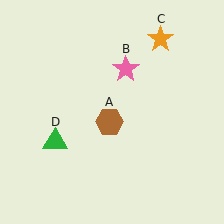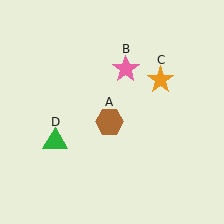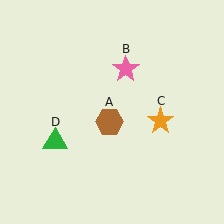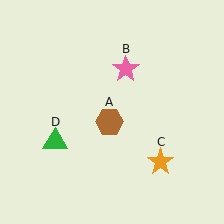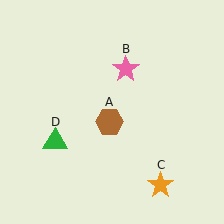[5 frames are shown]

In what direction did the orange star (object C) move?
The orange star (object C) moved down.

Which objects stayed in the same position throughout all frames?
Brown hexagon (object A) and pink star (object B) and green triangle (object D) remained stationary.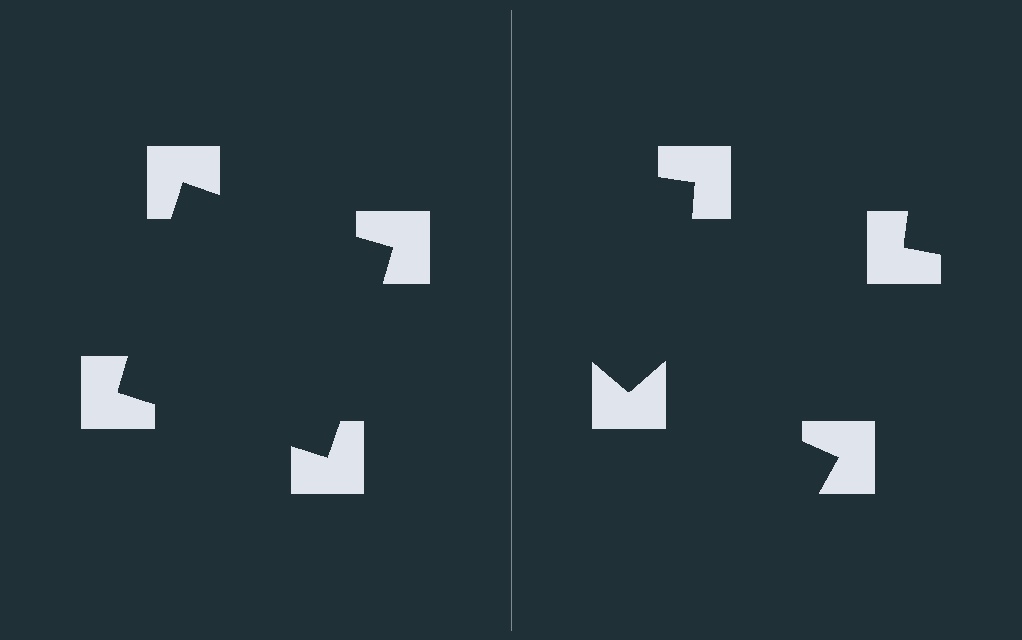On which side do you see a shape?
An illusory square appears on the left side. On the right side the wedge cuts are rotated, so no coherent shape forms.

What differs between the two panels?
The notched squares are positioned identically on both sides; only the wedge orientations differ. On the left they align to a square; on the right they are misaligned.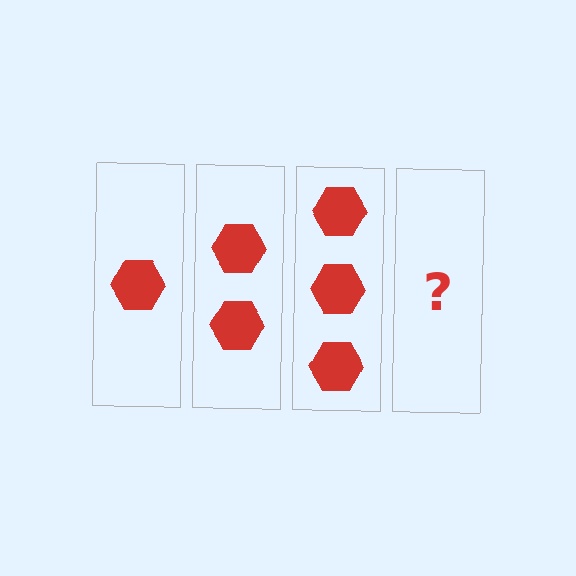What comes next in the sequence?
The next element should be 4 hexagons.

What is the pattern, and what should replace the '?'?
The pattern is that each step adds one more hexagon. The '?' should be 4 hexagons.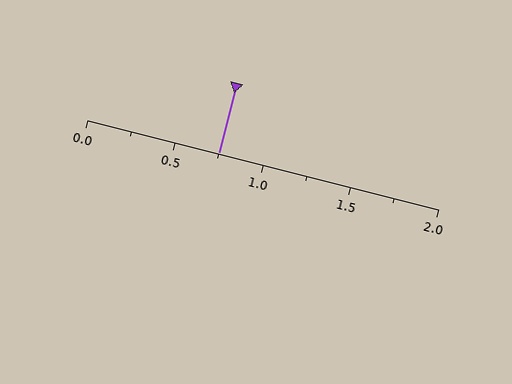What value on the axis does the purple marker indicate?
The marker indicates approximately 0.75.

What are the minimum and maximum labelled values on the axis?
The axis runs from 0.0 to 2.0.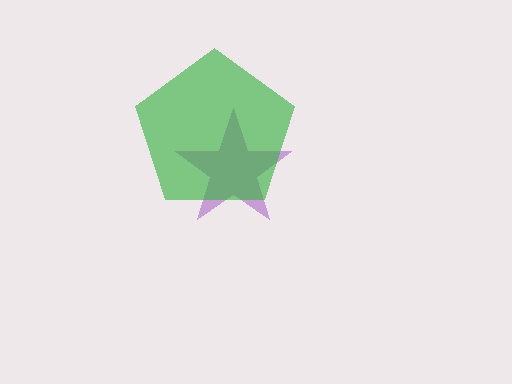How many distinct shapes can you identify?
There are 2 distinct shapes: a purple star, a green pentagon.